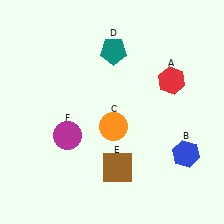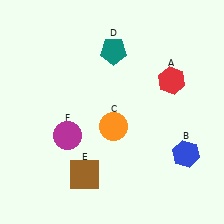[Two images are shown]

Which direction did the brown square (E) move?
The brown square (E) moved left.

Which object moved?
The brown square (E) moved left.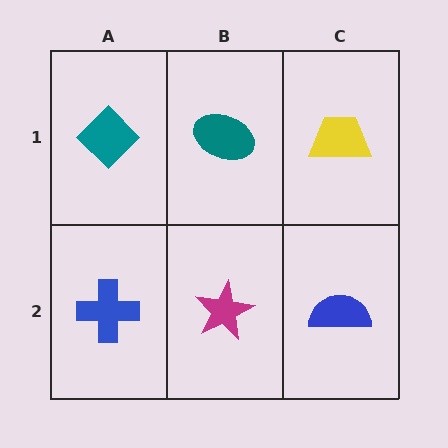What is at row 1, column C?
A yellow trapezoid.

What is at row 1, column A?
A teal diamond.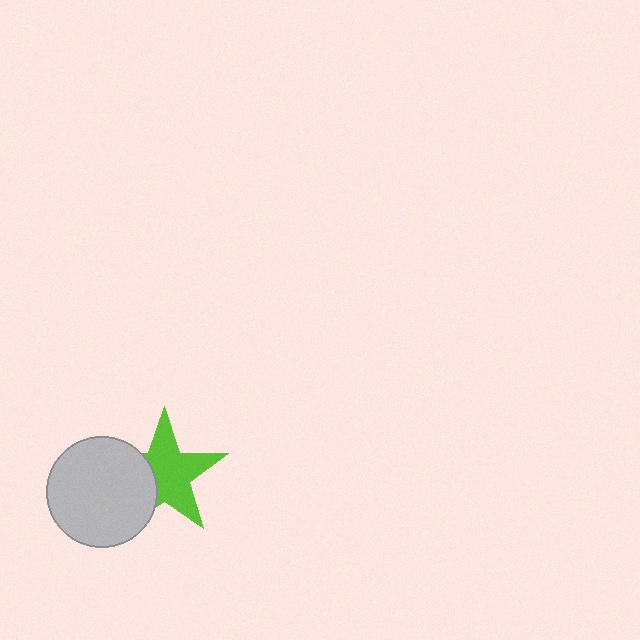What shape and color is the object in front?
The object in front is a light gray circle.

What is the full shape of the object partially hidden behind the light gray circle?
The partially hidden object is a lime star.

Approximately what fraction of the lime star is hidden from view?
Roughly 34% of the lime star is hidden behind the light gray circle.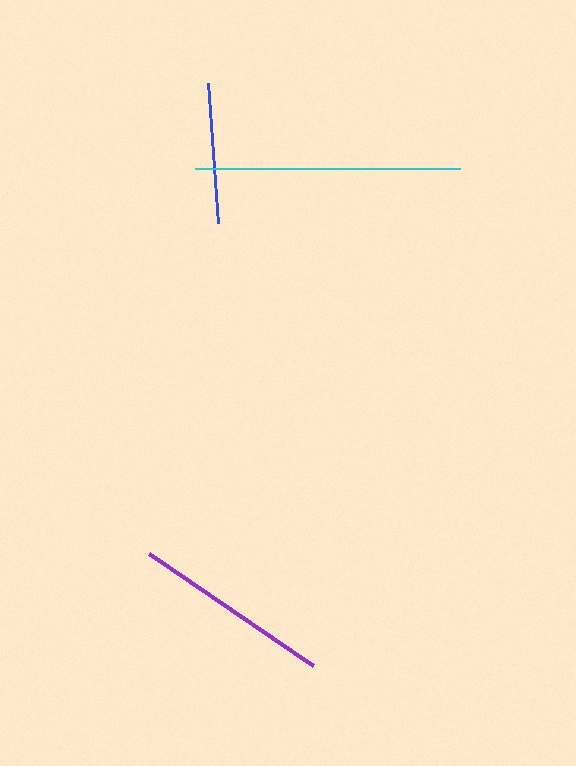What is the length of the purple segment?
The purple segment is approximately 199 pixels long.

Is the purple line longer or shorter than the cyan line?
The cyan line is longer than the purple line.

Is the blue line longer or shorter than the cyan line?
The cyan line is longer than the blue line.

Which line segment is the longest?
The cyan line is the longest at approximately 265 pixels.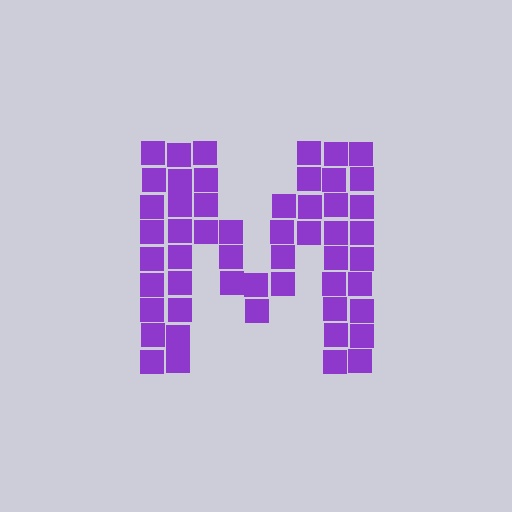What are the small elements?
The small elements are squares.